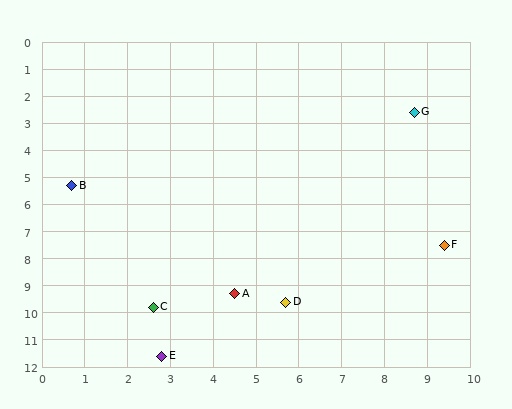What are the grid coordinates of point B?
Point B is at approximately (0.7, 5.3).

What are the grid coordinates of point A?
Point A is at approximately (4.5, 9.3).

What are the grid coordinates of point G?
Point G is at approximately (8.7, 2.6).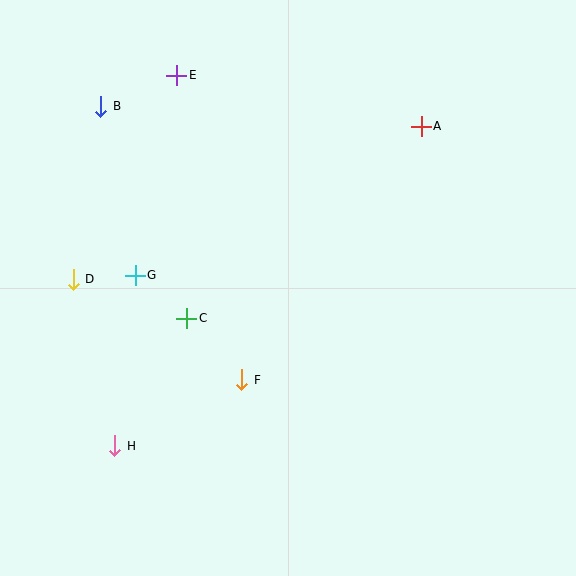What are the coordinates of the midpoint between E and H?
The midpoint between E and H is at (146, 261).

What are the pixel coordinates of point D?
Point D is at (73, 279).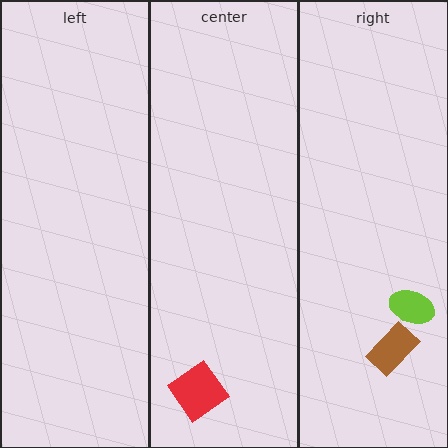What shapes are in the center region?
The red diamond.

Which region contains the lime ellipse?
The right region.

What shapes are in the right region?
The lime ellipse, the brown rectangle.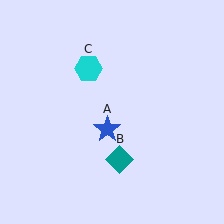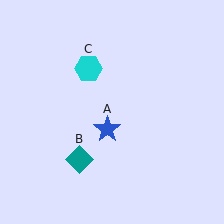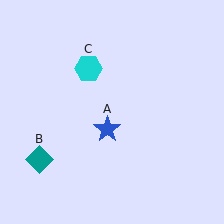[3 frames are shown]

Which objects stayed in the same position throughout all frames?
Blue star (object A) and cyan hexagon (object C) remained stationary.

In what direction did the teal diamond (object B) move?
The teal diamond (object B) moved left.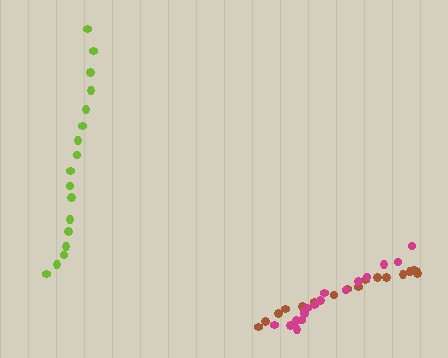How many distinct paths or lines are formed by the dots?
There are 3 distinct paths.